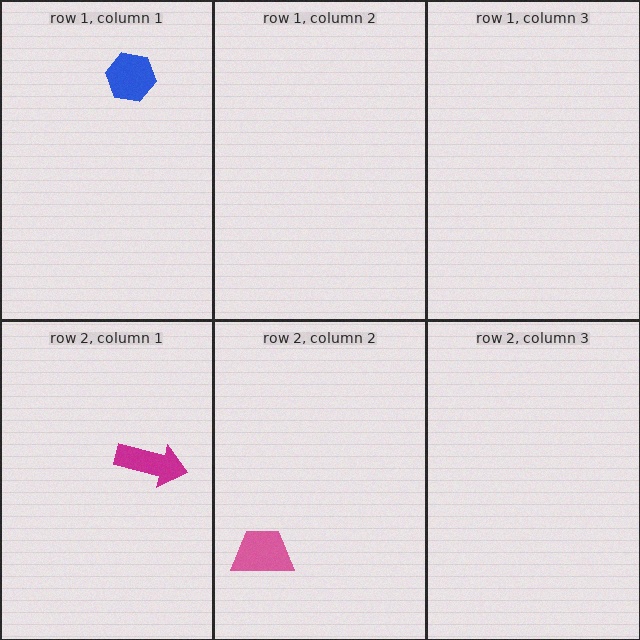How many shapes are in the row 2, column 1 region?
1.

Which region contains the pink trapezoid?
The row 2, column 2 region.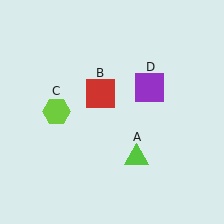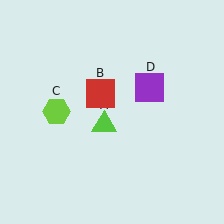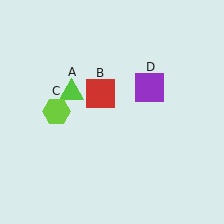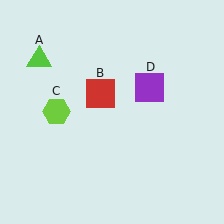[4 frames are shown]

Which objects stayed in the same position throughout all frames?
Red square (object B) and lime hexagon (object C) and purple square (object D) remained stationary.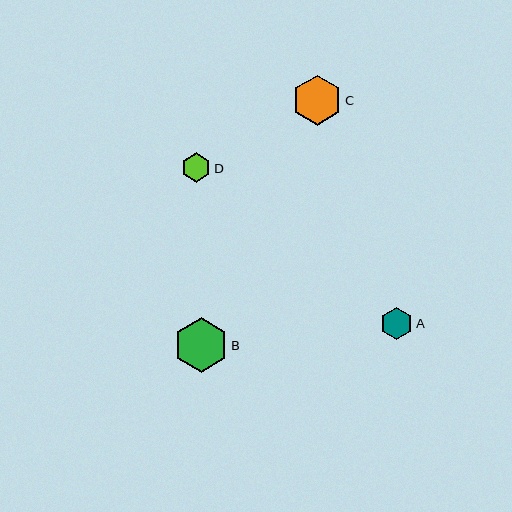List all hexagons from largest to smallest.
From largest to smallest: B, C, A, D.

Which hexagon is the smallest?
Hexagon D is the smallest with a size of approximately 29 pixels.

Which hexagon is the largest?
Hexagon B is the largest with a size of approximately 55 pixels.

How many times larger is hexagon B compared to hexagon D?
Hexagon B is approximately 1.9 times the size of hexagon D.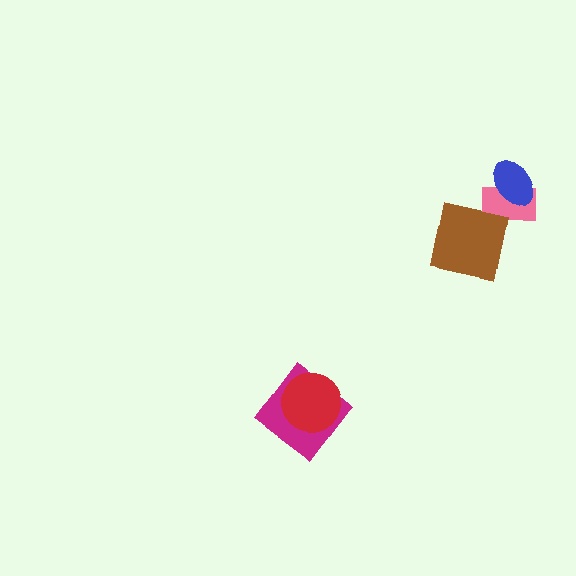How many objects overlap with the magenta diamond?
1 object overlaps with the magenta diamond.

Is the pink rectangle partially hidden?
Yes, it is partially covered by another shape.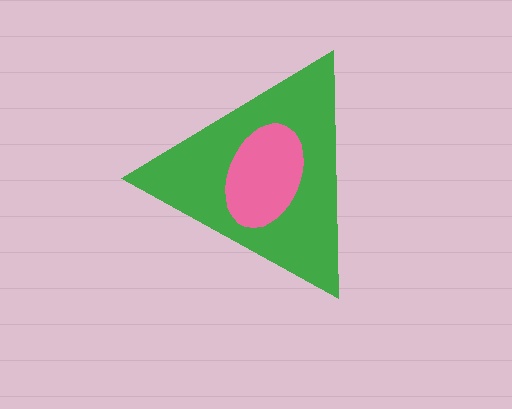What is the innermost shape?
The pink ellipse.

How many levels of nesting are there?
2.